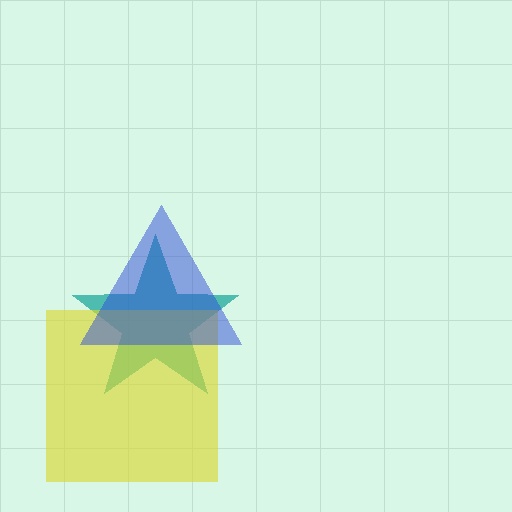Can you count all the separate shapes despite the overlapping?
Yes, there are 3 separate shapes.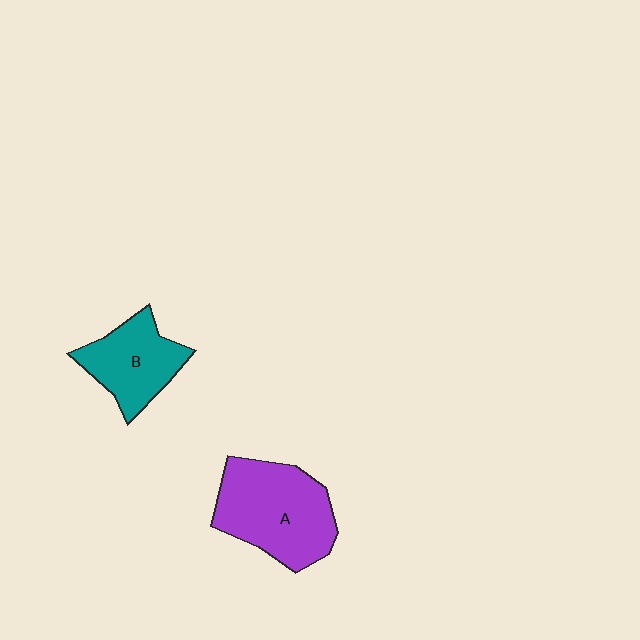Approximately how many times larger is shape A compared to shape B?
Approximately 1.5 times.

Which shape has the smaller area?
Shape B (teal).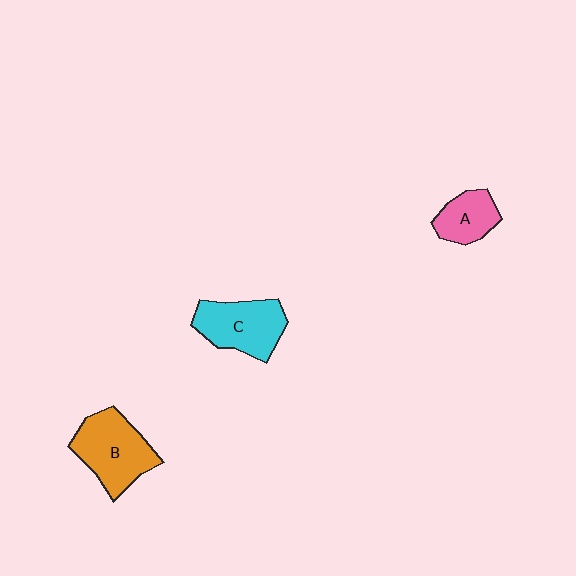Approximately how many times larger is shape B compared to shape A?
Approximately 1.8 times.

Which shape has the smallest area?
Shape A (pink).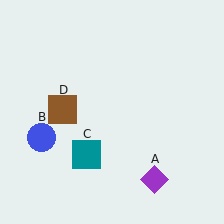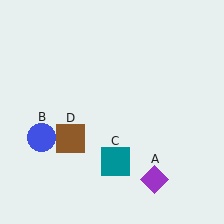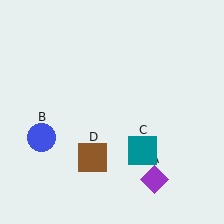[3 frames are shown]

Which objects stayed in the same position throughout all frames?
Purple diamond (object A) and blue circle (object B) remained stationary.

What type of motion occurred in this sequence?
The teal square (object C), brown square (object D) rotated counterclockwise around the center of the scene.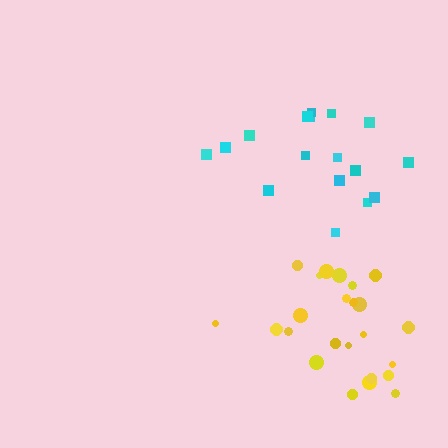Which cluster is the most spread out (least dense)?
Cyan.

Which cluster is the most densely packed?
Yellow.